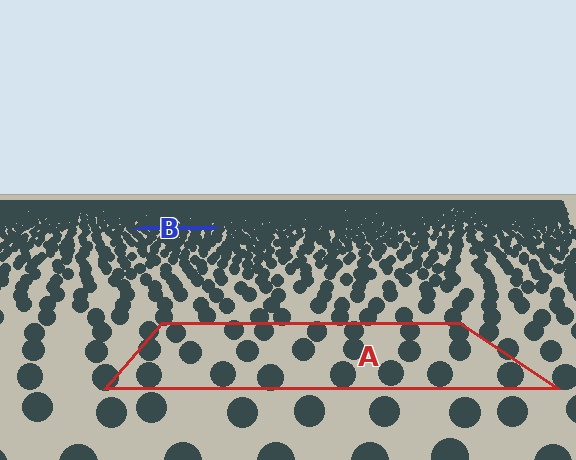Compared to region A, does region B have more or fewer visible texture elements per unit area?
Region B has more texture elements per unit area — they are packed more densely because it is farther away.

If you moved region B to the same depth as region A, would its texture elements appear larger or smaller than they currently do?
They would appear larger. At a closer depth, the same texture elements are projected at a bigger on-screen size.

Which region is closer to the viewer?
Region A is closer. The texture elements there are larger and more spread out.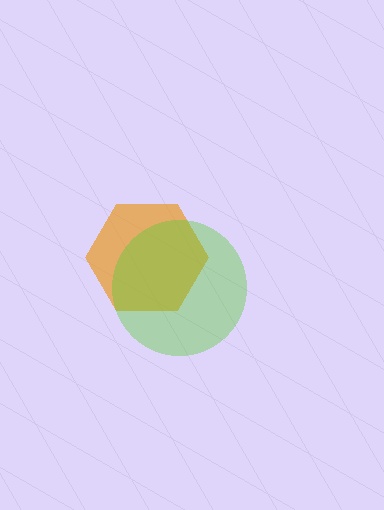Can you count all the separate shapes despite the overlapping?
Yes, there are 2 separate shapes.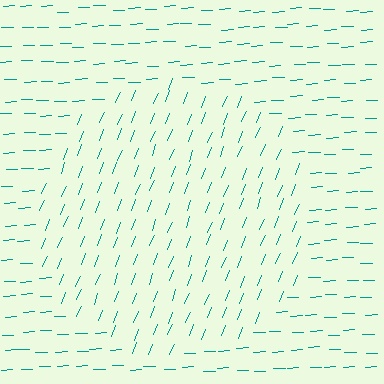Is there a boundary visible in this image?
Yes, there is a texture boundary formed by a change in line orientation.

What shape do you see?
I see a circle.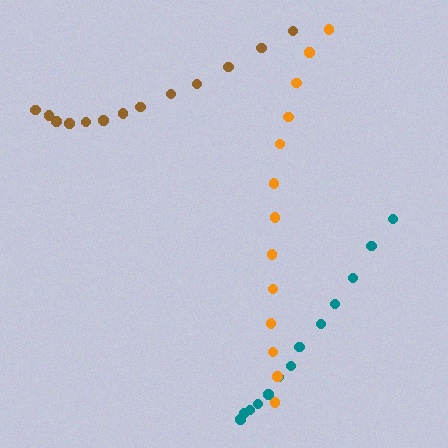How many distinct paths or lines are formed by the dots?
There are 3 distinct paths.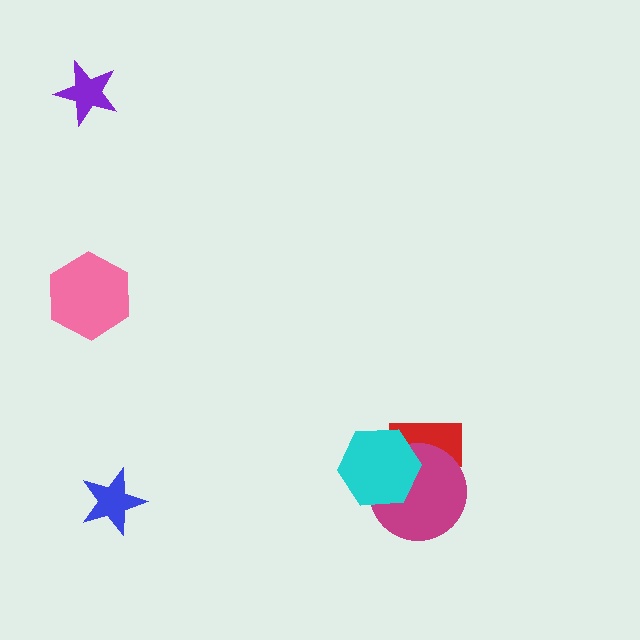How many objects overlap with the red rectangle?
2 objects overlap with the red rectangle.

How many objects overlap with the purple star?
0 objects overlap with the purple star.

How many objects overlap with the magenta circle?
2 objects overlap with the magenta circle.